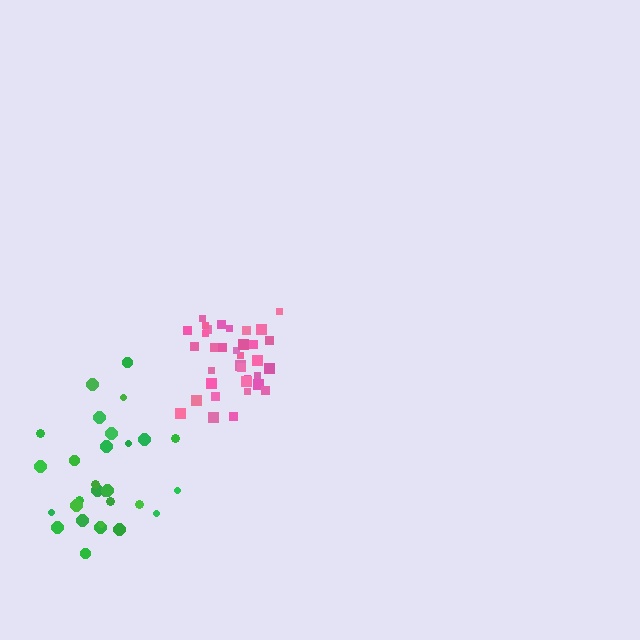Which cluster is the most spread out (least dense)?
Green.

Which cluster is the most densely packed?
Pink.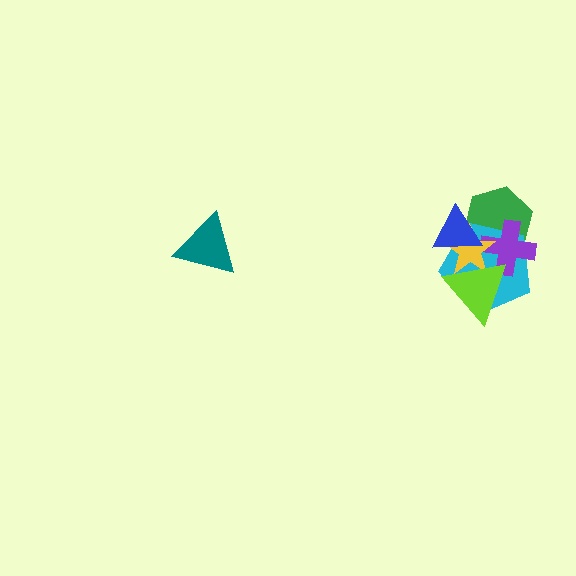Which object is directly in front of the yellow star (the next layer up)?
The blue triangle is directly in front of the yellow star.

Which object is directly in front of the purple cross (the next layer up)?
The yellow star is directly in front of the purple cross.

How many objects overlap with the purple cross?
4 objects overlap with the purple cross.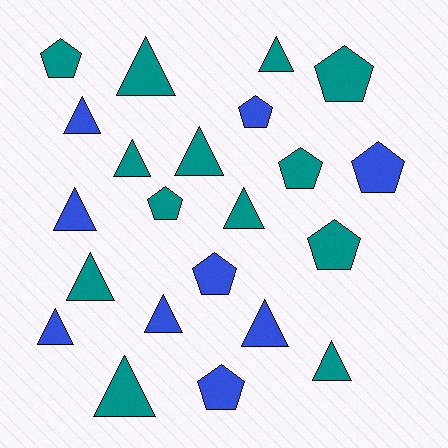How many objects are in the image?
There are 22 objects.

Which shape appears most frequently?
Triangle, with 13 objects.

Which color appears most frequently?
Teal, with 13 objects.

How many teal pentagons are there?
There are 5 teal pentagons.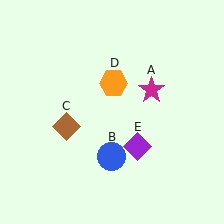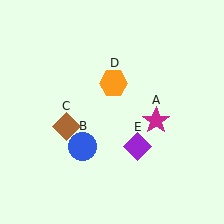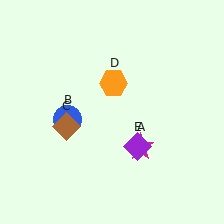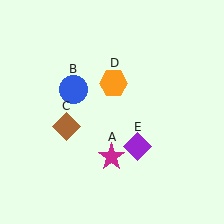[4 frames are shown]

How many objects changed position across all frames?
2 objects changed position: magenta star (object A), blue circle (object B).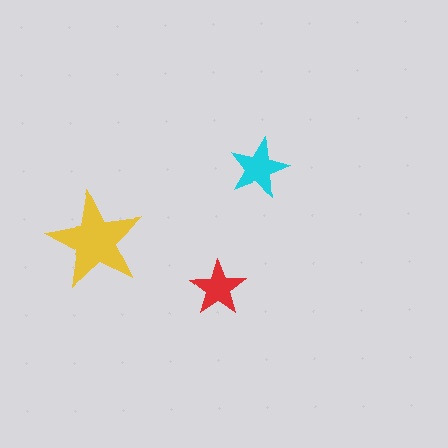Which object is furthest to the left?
The yellow star is leftmost.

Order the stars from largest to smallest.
the yellow one, the cyan one, the red one.